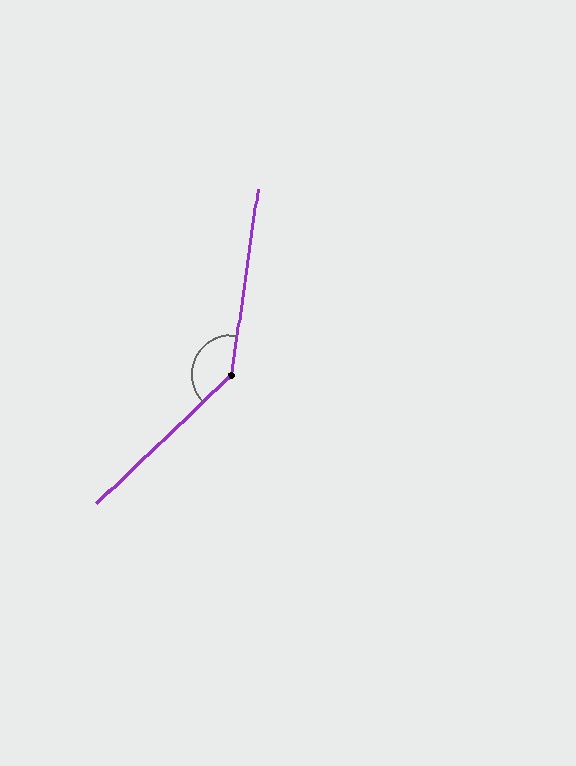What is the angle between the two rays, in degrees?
Approximately 142 degrees.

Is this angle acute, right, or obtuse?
It is obtuse.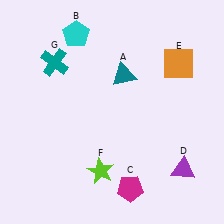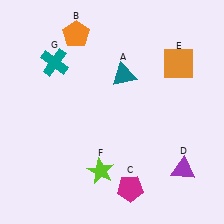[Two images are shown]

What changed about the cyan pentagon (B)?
In Image 1, B is cyan. In Image 2, it changed to orange.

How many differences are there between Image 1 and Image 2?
There is 1 difference between the two images.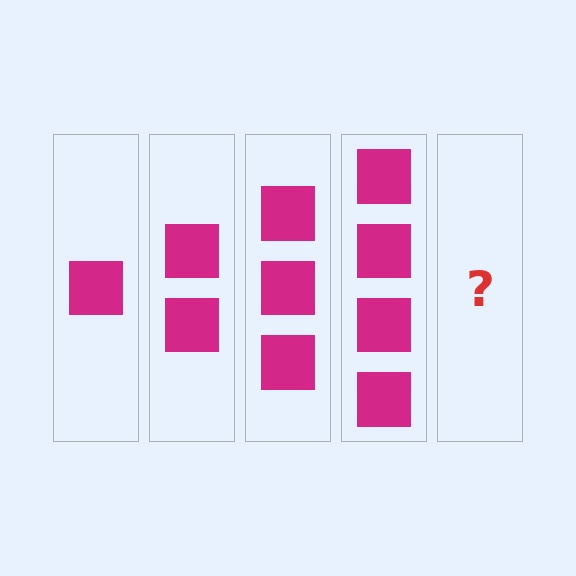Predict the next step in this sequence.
The next step is 5 squares.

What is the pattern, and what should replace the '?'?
The pattern is that each step adds one more square. The '?' should be 5 squares.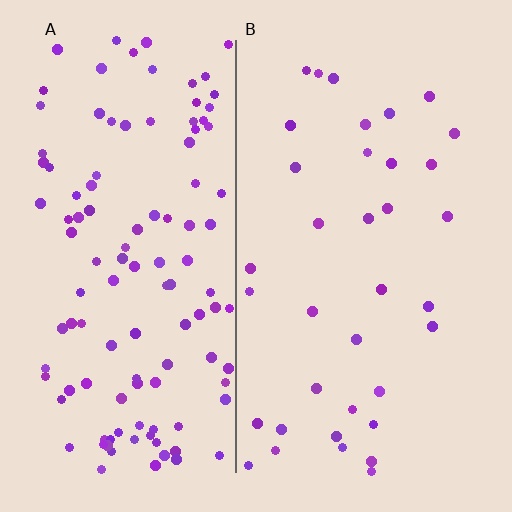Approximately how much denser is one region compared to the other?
Approximately 3.3× — region A over region B.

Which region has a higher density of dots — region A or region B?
A (the left).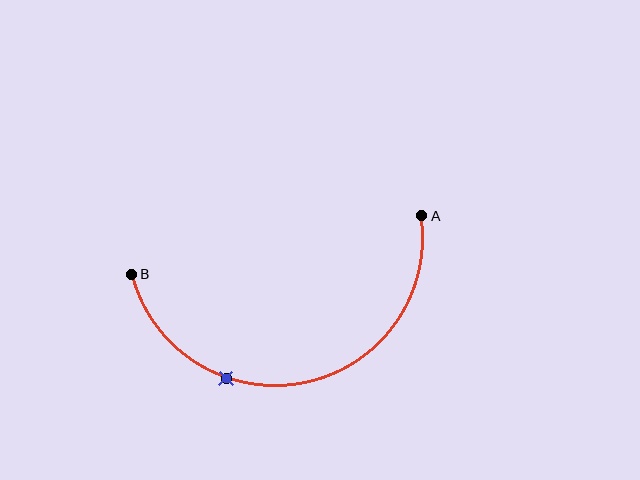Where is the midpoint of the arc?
The arc midpoint is the point on the curve farthest from the straight line joining A and B. It sits below that line.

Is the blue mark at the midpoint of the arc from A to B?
No. The blue mark lies on the arc but is closer to endpoint B. The arc midpoint would be at the point on the curve equidistant along the arc from both A and B.